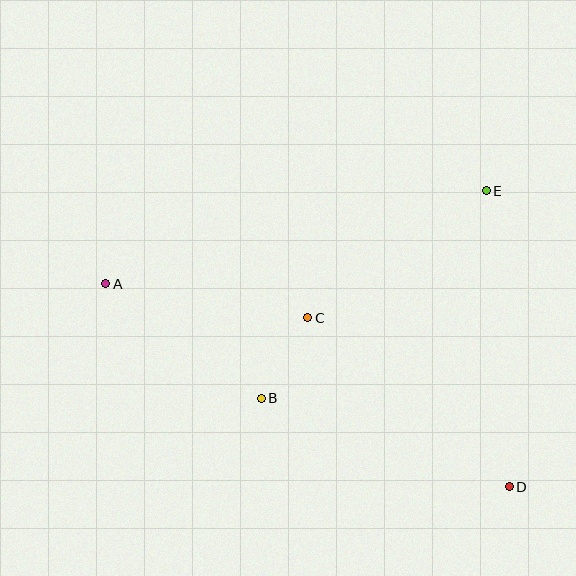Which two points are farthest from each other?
Points A and D are farthest from each other.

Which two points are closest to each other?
Points B and C are closest to each other.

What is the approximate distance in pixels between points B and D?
The distance between B and D is approximately 263 pixels.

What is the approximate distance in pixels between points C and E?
The distance between C and E is approximately 219 pixels.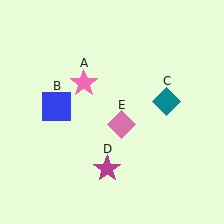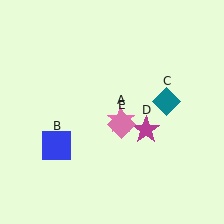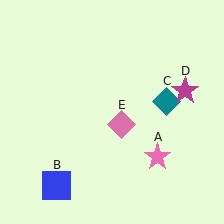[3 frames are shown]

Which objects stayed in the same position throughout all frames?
Teal diamond (object C) and pink diamond (object E) remained stationary.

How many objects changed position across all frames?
3 objects changed position: pink star (object A), blue square (object B), magenta star (object D).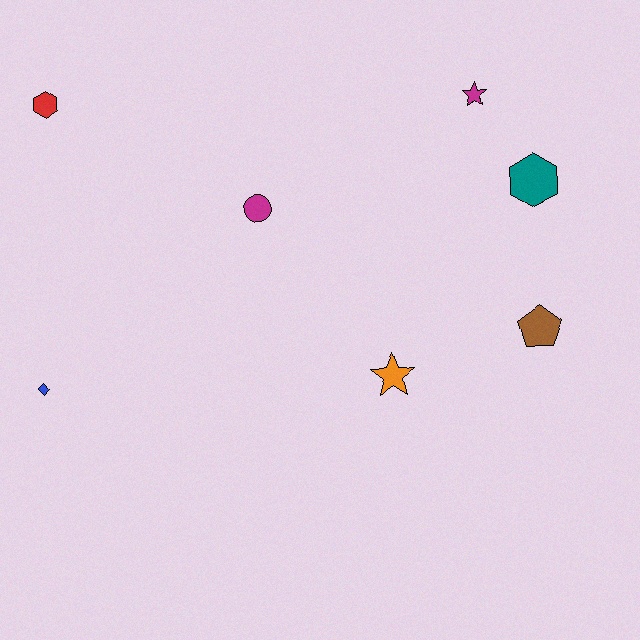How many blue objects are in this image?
There is 1 blue object.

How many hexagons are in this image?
There are 2 hexagons.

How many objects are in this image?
There are 7 objects.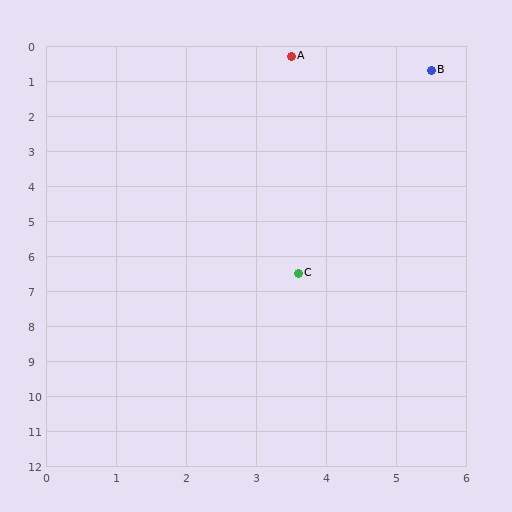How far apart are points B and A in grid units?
Points B and A are about 2.0 grid units apart.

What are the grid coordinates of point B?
Point B is at approximately (5.5, 0.7).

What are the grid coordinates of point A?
Point A is at approximately (3.5, 0.3).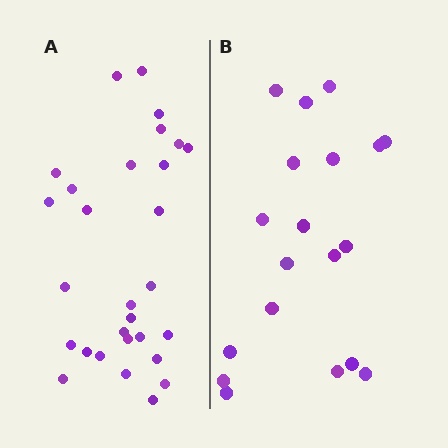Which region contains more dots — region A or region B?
Region A (the left region) has more dots.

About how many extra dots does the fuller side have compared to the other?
Region A has roughly 10 or so more dots than region B.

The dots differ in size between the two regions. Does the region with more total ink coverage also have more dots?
No. Region B has more total ink coverage because its dots are larger, but region A actually contains more individual dots. Total area can be misleading — the number of items is what matters here.